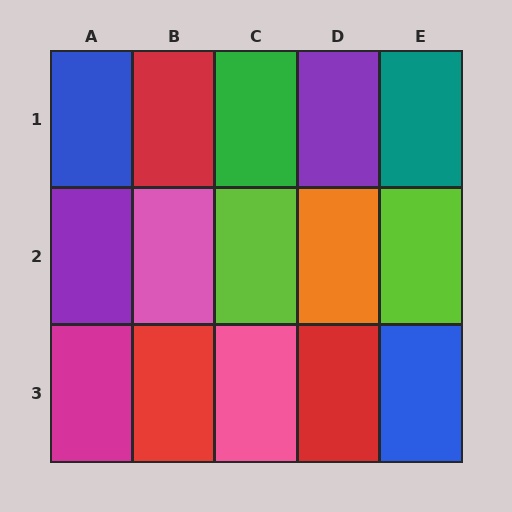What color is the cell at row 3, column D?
Red.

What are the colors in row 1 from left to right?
Blue, red, green, purple, teal.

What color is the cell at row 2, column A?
Purple.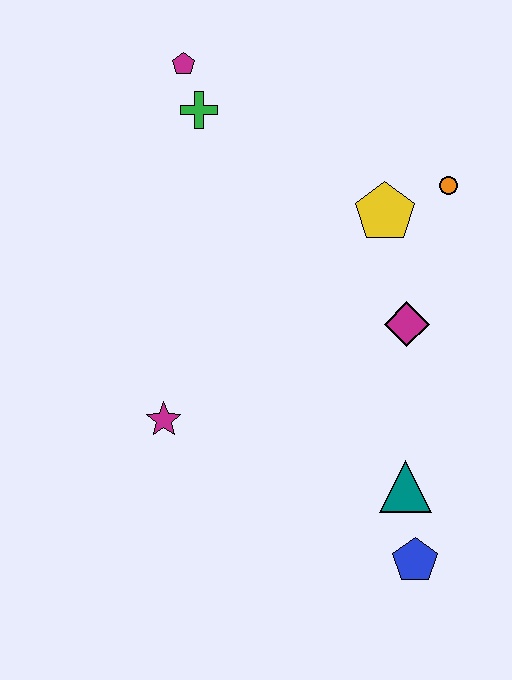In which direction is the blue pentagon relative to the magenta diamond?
The blue pentagon is below the magenta diamond.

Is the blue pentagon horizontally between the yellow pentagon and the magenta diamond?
No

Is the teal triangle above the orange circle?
No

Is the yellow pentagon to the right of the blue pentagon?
No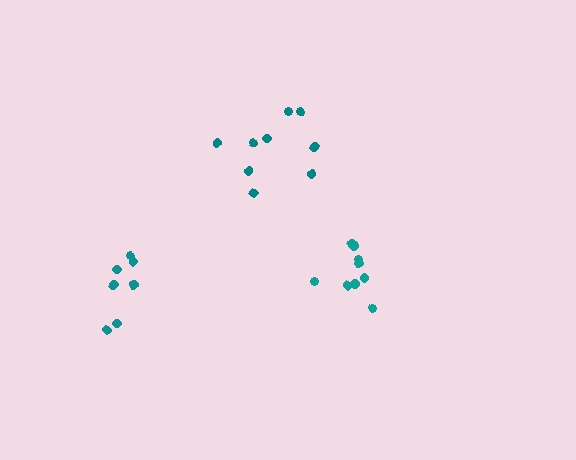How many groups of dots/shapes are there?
There are 3 groups.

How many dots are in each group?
Group 1: 9 dots, Group 2: 7 dots, Group 3: 9 dots (25 total).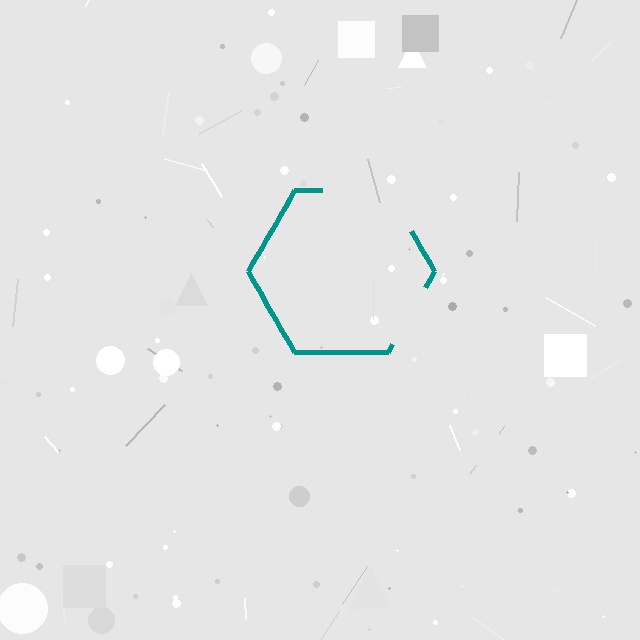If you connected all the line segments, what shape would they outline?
They would outline a hexagon.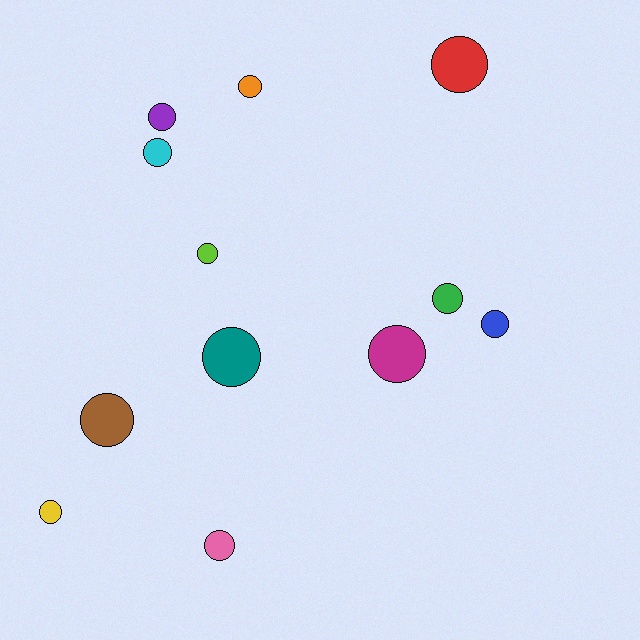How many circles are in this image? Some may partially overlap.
There are 12 circles.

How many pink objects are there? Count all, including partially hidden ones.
There is 1 pink object.